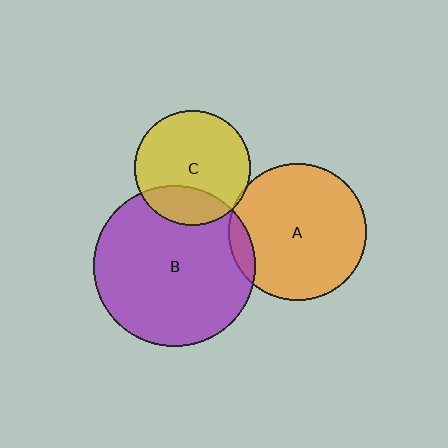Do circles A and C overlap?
Yes.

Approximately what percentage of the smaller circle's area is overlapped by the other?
Approximately 5%.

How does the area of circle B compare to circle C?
Approximately 1.9 times.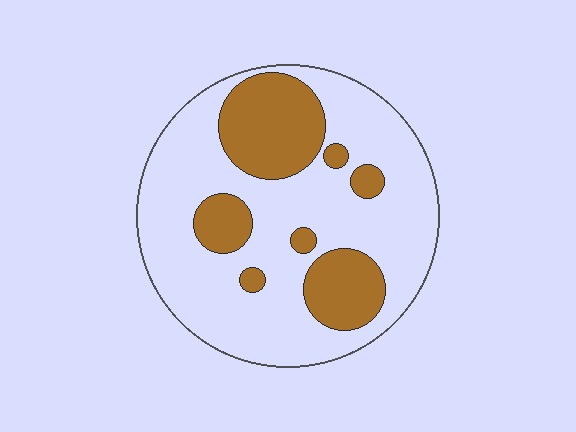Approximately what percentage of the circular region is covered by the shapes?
Approximately 30%.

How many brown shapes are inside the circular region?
7.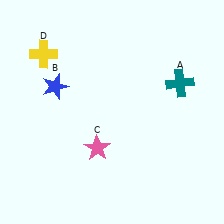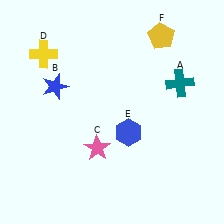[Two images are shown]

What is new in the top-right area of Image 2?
A yellow pentagon (F) was added in the top-right area of Image 2.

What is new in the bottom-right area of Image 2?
A blue hexagon (E) was added in the bottom-right area of Image 2.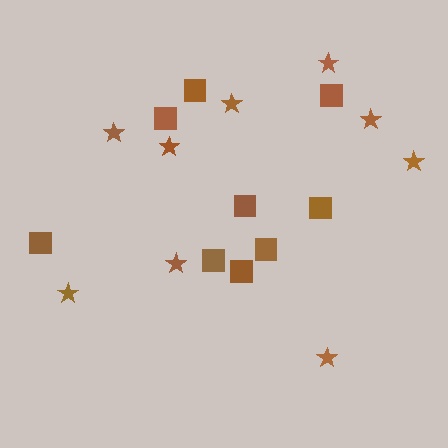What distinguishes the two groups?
There are 2 groups: one group of squares (9) and one group of stars (9).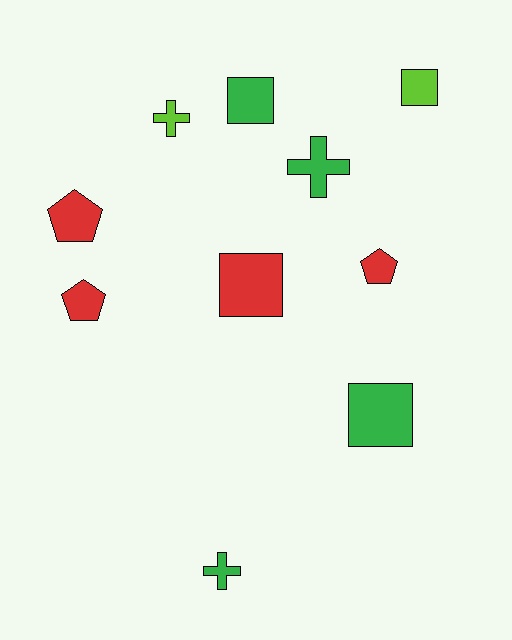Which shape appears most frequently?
Square, with 4 objects.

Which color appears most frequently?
Green, with 4 objects.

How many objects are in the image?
There are 10 objects.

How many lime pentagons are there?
There are no lime pentagons.